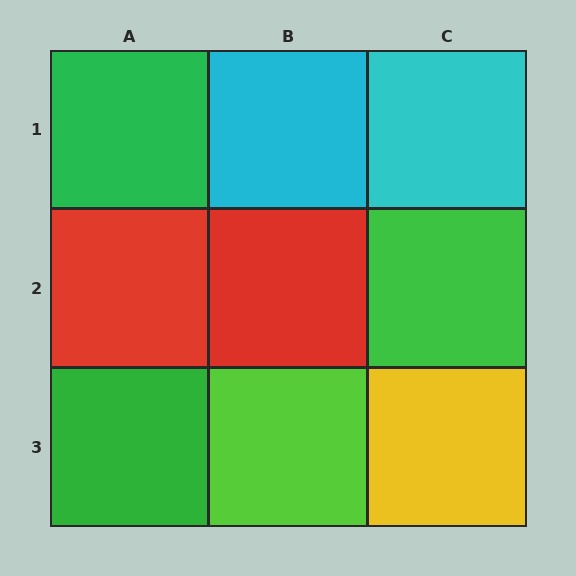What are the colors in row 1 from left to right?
Green, cyan, cyan.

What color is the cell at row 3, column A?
Green.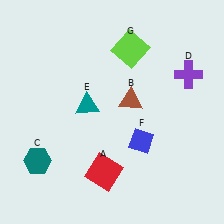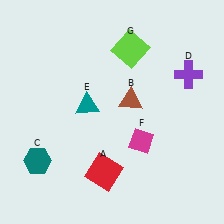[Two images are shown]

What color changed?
The diamond (F) changed from blue in Image 1 to magenta in Image 2.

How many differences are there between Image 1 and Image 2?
There is 1 difference between the two images.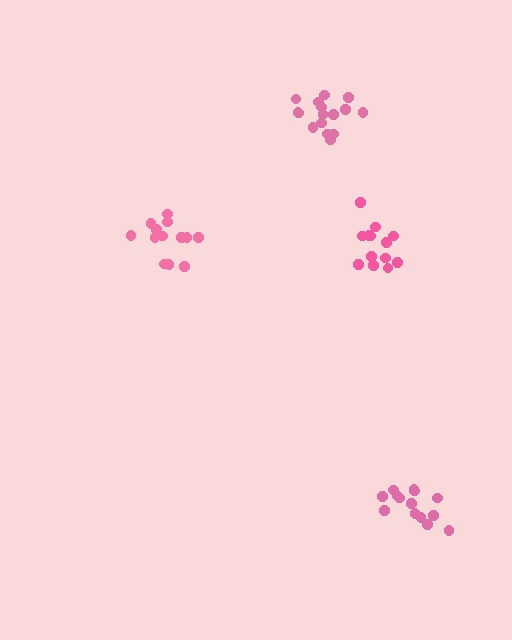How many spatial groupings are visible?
There are 4 spatial groupings.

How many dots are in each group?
Group 1: 13 dots, Group 2: 16 dots, Group 3: 13 dots, Group 4: 14 dots (56 total).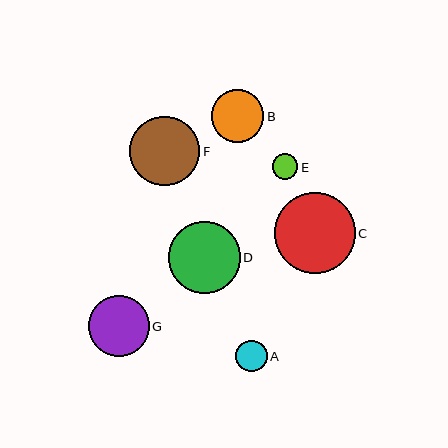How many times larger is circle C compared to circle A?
Circle C is approximately 2.5 times the size of circle A.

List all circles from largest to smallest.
From largest to smallest: C, D, F, G, B, A, E.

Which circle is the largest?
Circle C is the largest with a size of approximately 81 pixels.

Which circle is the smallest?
Circle E is the smallest with a size of approximately 25 pixels.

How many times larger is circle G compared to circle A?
Circle G is approximately 1.9 times the size of circle A.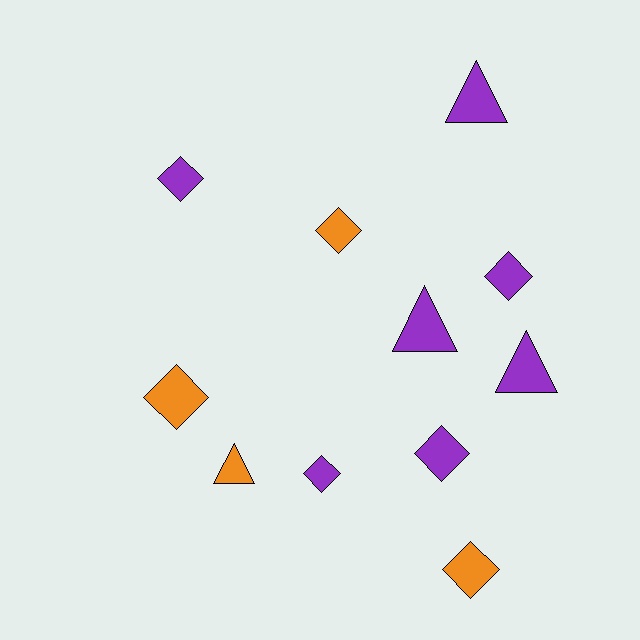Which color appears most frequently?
Purple, with 7 objects.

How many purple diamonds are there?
There are 4 purple diamonds.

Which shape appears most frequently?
Diamond, with 7 objects.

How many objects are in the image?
There are 11 objects.